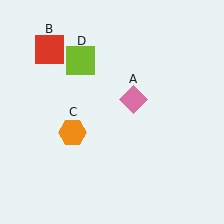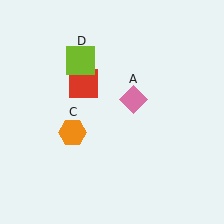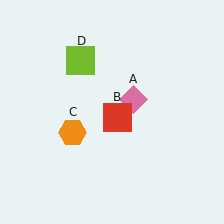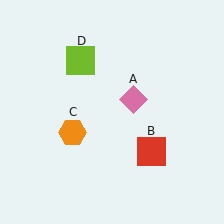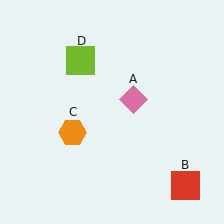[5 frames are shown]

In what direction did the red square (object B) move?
The red square (object B) moved down and to the right.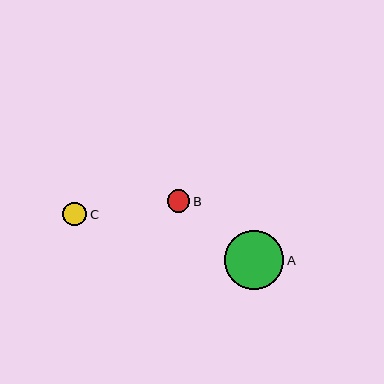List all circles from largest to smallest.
From largest to smallest: A, C, B.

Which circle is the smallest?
Circle B is the smallest with a size of approximately 23 pixels.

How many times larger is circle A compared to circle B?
Circle A is approximately 2.6 times the size of circle B.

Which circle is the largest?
Circle A is the largest with a size of approximately 59 pixels.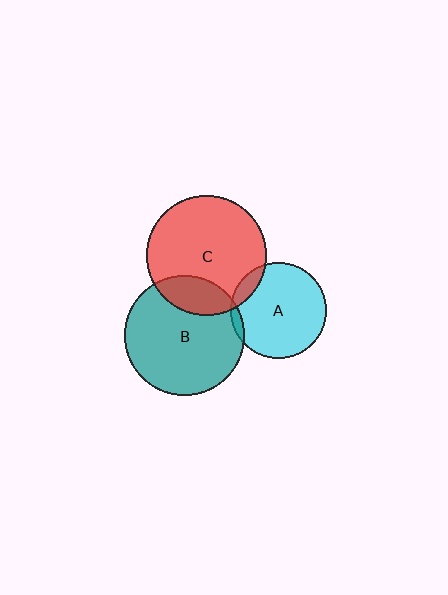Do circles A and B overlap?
Yes.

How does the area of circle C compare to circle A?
Approximately 1.6 times.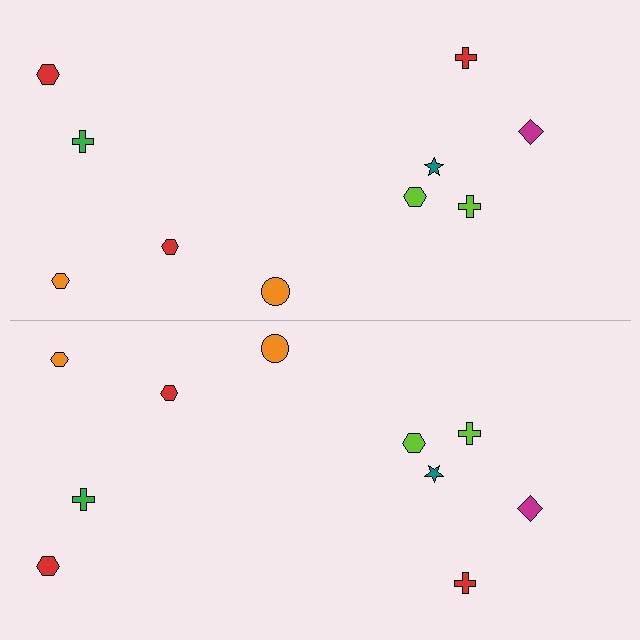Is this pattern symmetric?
Yes, this pattern has bilateral (reflection) symmetry.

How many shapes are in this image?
There are 20 shapes in this image.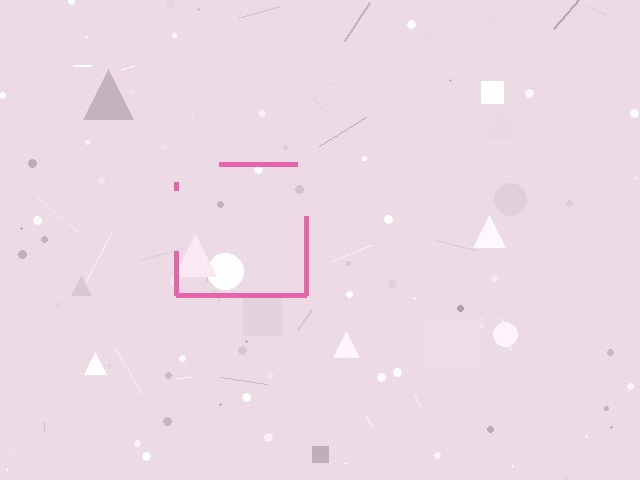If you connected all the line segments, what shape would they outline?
They would outline a square.